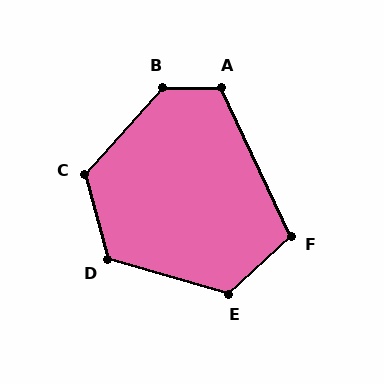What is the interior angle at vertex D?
Approximately 121 degrees (obtuse).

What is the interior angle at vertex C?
Approximately 124 degrees (obtuse).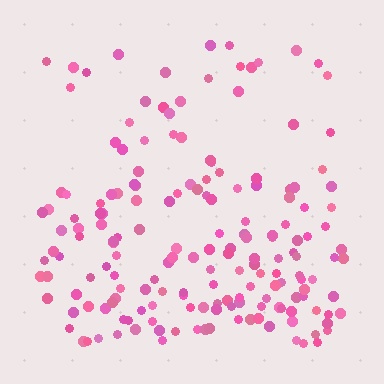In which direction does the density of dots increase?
From top to bottom, with the bottom side densest.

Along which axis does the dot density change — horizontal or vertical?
Vertical.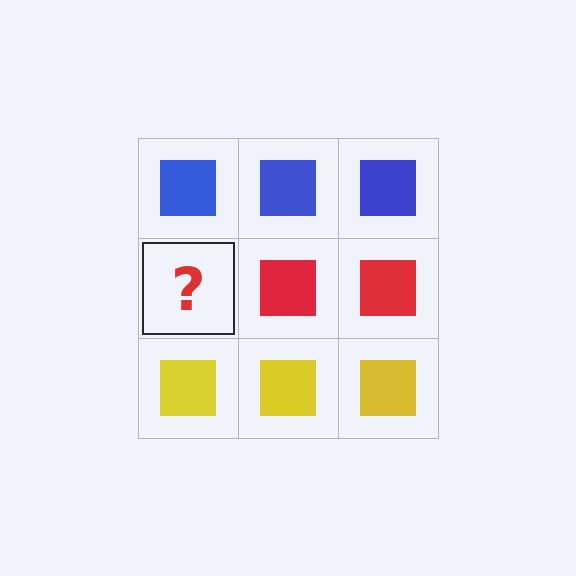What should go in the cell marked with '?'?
The missing cell should contain a red square.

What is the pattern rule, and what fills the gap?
The rule is that each row has a consistent color. The gap should be filled with a red square.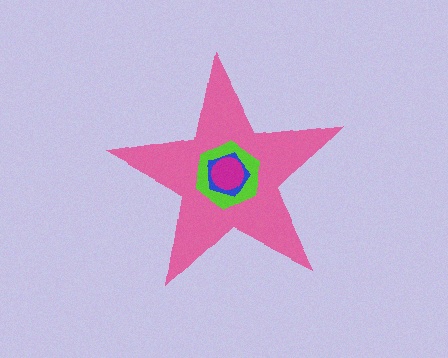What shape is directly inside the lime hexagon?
The blue pentagon.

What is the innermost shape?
The magenta circle.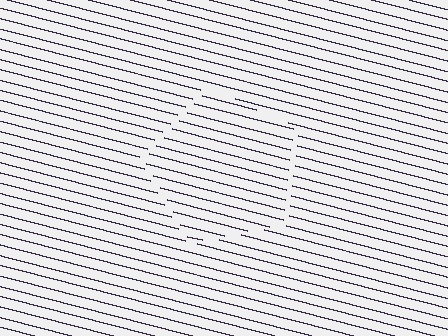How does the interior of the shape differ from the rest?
The interior of the shape contains the same grating, shifted by half a period — the contour is defined by the phase discontinuity where line-ends from the inner and outer gratings abut.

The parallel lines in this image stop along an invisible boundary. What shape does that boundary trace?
An illusory pentagon. The interior of the shape contains the same grating, shifted by half a period — the contour is defined by the phase discontinuity where line-ends from the inner and outer gratings abut.